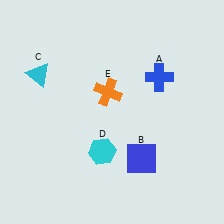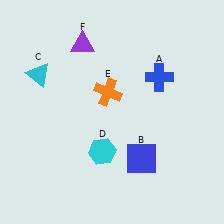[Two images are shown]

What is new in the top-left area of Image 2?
A purple triangle (F) was added in the top-left area of Image 2.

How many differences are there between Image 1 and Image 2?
There is 1 difference between the two images.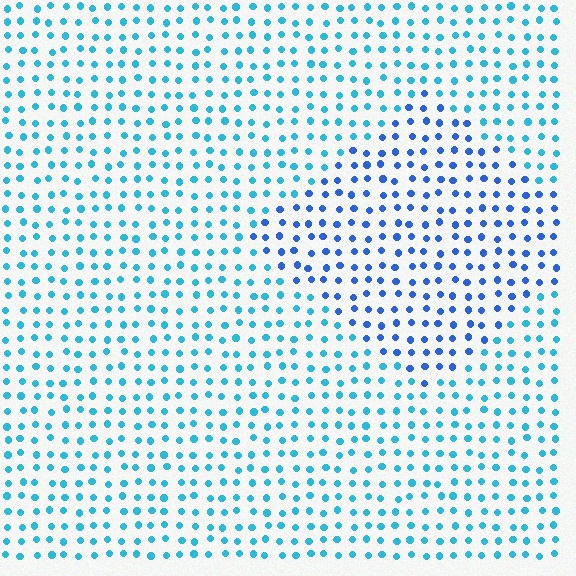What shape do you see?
I see a diamond.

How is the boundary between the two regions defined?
The boundary is defined purely by a slight shift in hue (about 31 degrees). Spacing, size, and orientation are identical on both sides.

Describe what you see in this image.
The image is filled with small cyan elements in a uniform arrangement. A diamond-shaped region is visible where the elements are tinted to a slightly different hue, forming a subtle color boundary.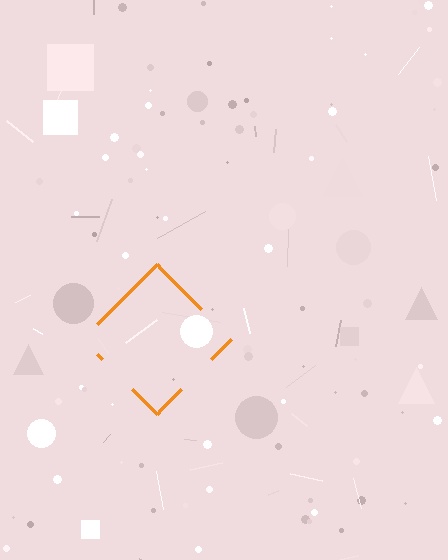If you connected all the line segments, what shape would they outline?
They would outline a diamond.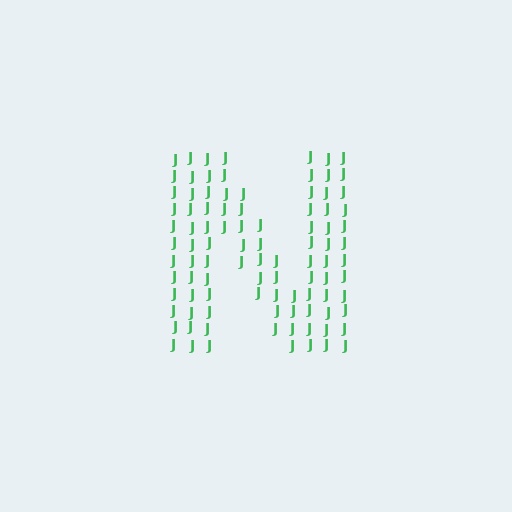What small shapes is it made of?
It is made of small letter J's.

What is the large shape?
The large shape is the letter N.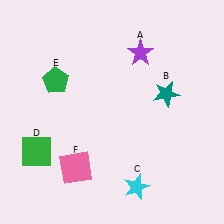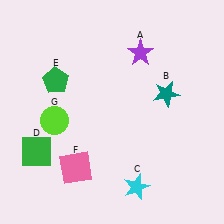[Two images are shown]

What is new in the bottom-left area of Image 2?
A lime circle (G) was added in the bottom-left area of Image 2.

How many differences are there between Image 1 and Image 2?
There is 1 difference between the two images.